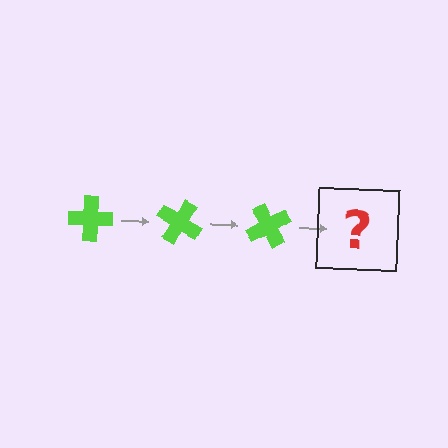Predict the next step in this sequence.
The next step is a lime cross rotated 90 degrees.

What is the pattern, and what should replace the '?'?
The pattern is that the cross rotates 30 degrees each step. The '?' should be a lime cross rotated 90 degrees.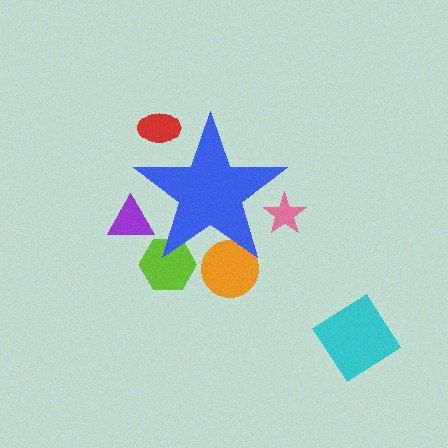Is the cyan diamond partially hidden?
No, the cyan diamond is fully visible.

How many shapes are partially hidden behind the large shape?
5 shapes are partially hidden.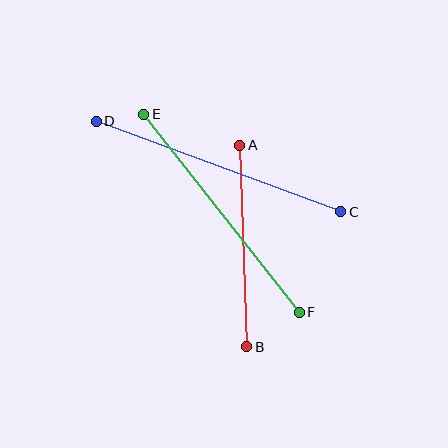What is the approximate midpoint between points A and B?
The midpoint is at approximately (243, 246) pixels.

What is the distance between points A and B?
The distance is approximately 202 pixels.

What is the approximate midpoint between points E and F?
The midpoint is at approximately (222, 213) pixels.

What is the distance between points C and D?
The distance is approximately 260 pixels.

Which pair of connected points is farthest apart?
Points C and D are farthest apart.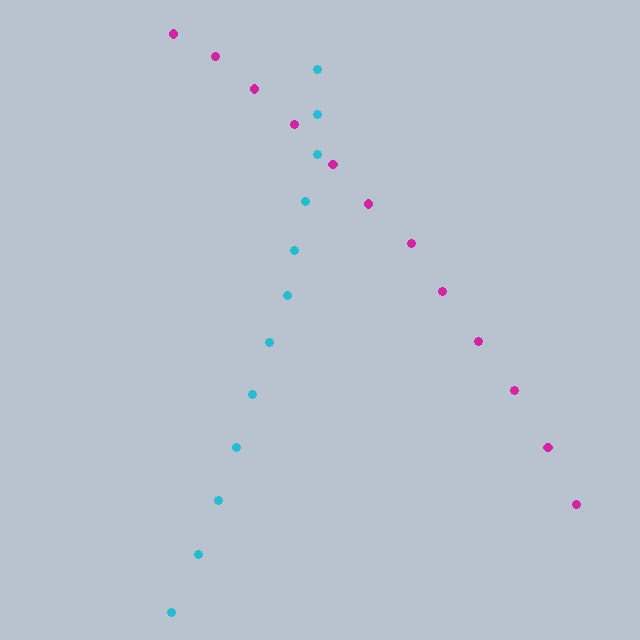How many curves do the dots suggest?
There are 2 distinct paths.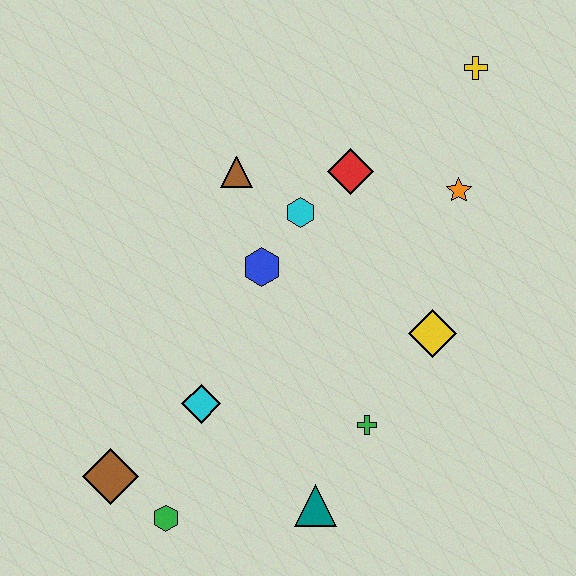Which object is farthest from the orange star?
The brown diamond is farthest from the orange star.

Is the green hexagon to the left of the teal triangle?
Yes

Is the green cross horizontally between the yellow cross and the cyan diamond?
Yes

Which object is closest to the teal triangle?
The green cross is closest to the teal triangle.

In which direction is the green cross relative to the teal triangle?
The green cross is above the teal triangle.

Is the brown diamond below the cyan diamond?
Yes